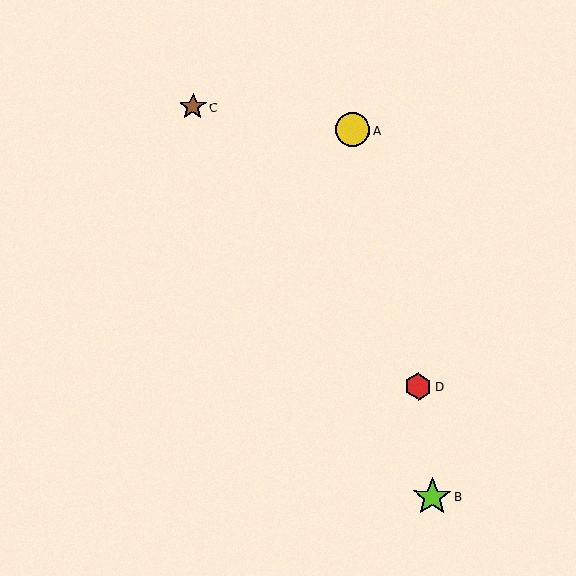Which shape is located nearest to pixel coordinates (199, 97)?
The brown star (labeled C) at (193, 107) is nearest to that location.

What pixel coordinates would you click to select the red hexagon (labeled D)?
Click at (418, 387) to select the red hexagon D.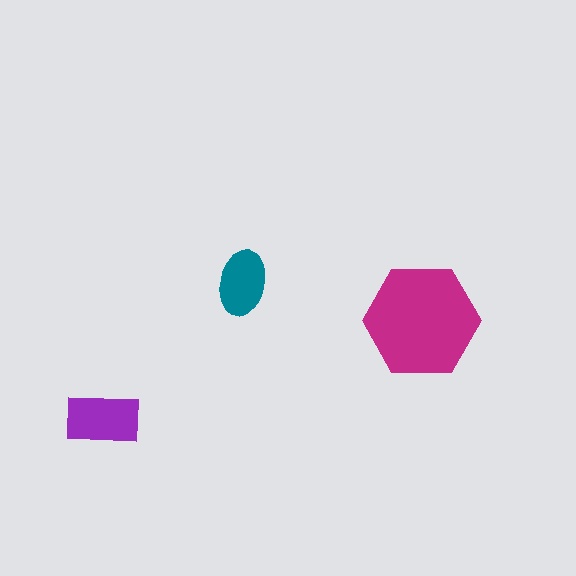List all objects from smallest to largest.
The teal ellipse, the purple rectangle, the magenta hexagon.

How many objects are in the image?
There are 3 objects in the image.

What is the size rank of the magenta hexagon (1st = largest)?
1st.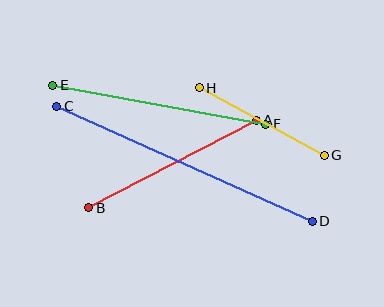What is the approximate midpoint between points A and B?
The midpoint is at approximately (172, 164) pixels.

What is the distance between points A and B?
The distance is approximately 189 pixels.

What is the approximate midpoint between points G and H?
The midpoint is at approximately (262, 121) pixels.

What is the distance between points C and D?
The distance is approximately 280 pixels.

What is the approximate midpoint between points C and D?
The midpoint is at approximately (184, 164) pixels.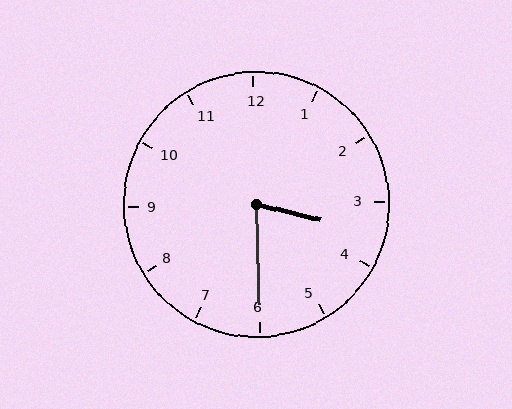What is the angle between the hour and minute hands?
Approximately 75 degrees.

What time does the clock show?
3:30.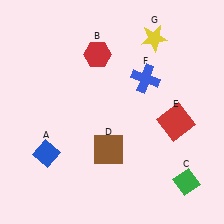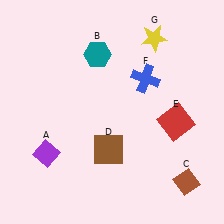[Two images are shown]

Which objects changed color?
A changed from blue to purple. B changed from red to teal. C changed from green to brown.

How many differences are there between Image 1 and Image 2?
There are 3 differences between the two images.